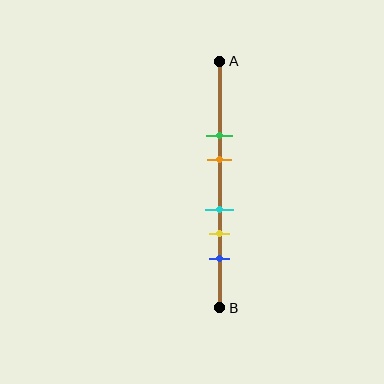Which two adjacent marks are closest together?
The cyan and yellow marks are the closest adjacent pair.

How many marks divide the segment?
There are 5 marks dividing the segment.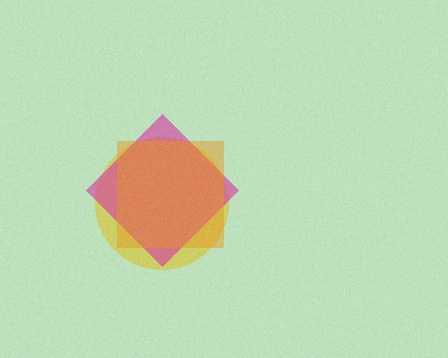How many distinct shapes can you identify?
There are 3 distinct shapes: a yellow circle, a magenta diamond, an orange square.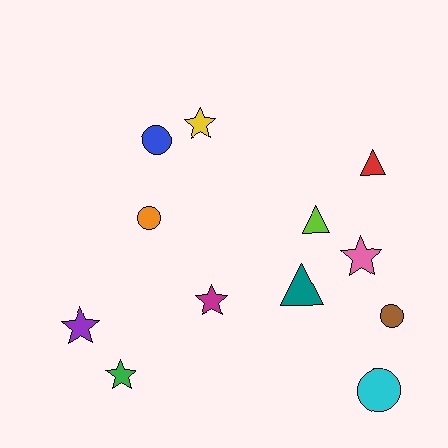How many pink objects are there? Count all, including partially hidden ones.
There is 1 pink object.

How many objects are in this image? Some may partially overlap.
There are 12 objects.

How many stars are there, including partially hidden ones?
There are 5 stars.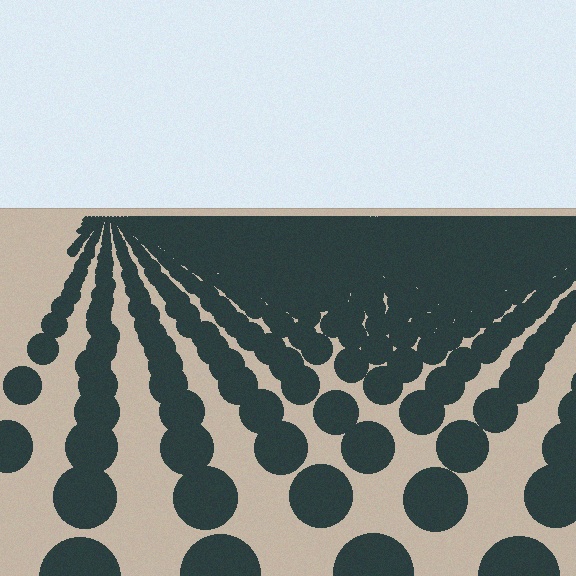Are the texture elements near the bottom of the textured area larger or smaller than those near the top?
Larger. Near the bottom, elements are closer to the viewer and appear at a bigger on-screen size.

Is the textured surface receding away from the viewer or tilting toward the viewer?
The surface is receding away from the viewer. Texture elements get smaller and denser toward the top.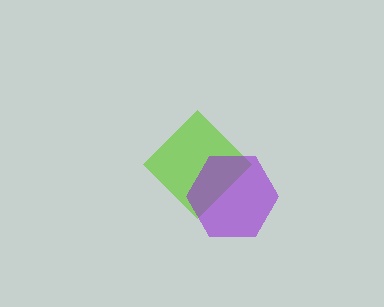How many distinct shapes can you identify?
There are 2 distinct shapes: a lime diamond, a purple hexagon.